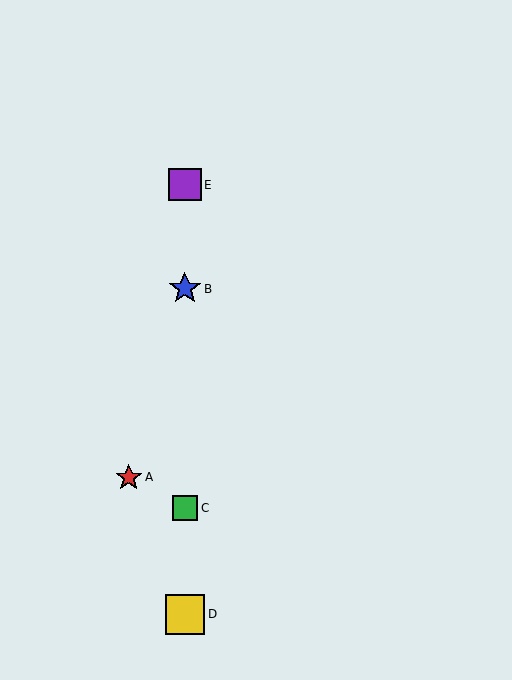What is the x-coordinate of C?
Object C is at x≈185.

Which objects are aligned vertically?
Objects B, C, D, E are aligned vertically.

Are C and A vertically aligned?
No, C is at x≈185 and A is at x≈129.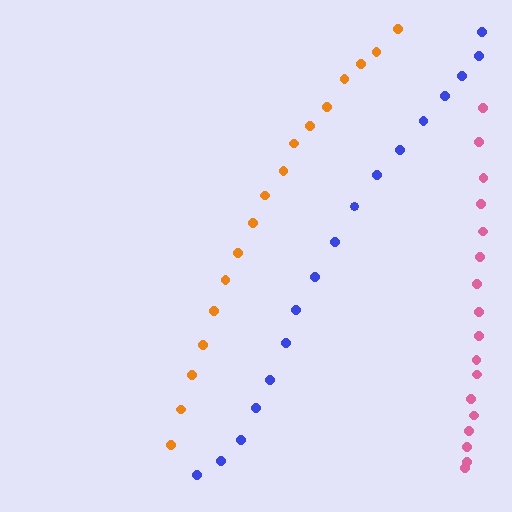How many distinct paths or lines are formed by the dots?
There are 3 distinct paths.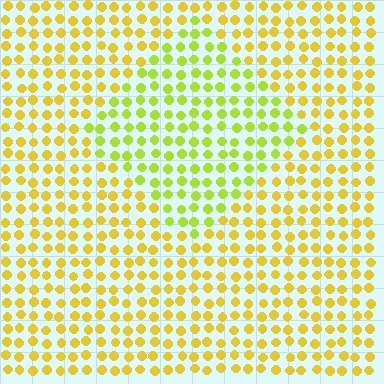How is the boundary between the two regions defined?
The boundary is defined purely by a slight shift in hue (about 31 degrees). Spacing, size, and orientation are identical on both sides.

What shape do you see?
I see a diamond.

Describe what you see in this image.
The image is filled with small yellow elements in a uniform arrangement. A diamond-shaped region is visible where the elements are tinted to a slightly different hue, forming a subtle color boundary.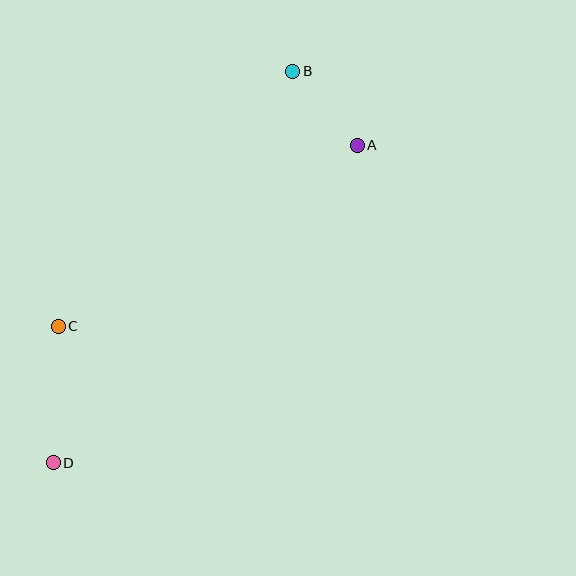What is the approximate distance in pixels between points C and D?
The distance between C and D is approximately 137 pixels.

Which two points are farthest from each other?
Points B and D are farthest from each other.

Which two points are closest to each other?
Points A and B are closest to each other.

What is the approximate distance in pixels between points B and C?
The distance between B and C is approximately 346 pixels.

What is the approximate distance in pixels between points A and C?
The distance between A and C is approximately 349 pixels.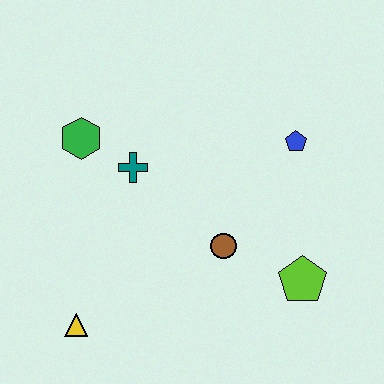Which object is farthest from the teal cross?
The lime pentagon is farthest from the teal cross.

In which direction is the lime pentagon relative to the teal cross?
The lime pentagon is to the right of the teal cross.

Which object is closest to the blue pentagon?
The brown circle is closest to the blue pentagon.